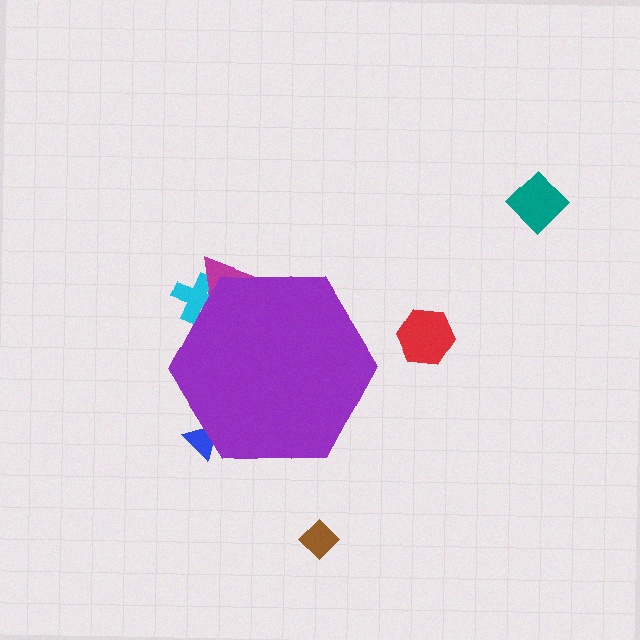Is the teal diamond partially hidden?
No, the teal diamond is fully visible.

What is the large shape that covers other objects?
A purple hexagon.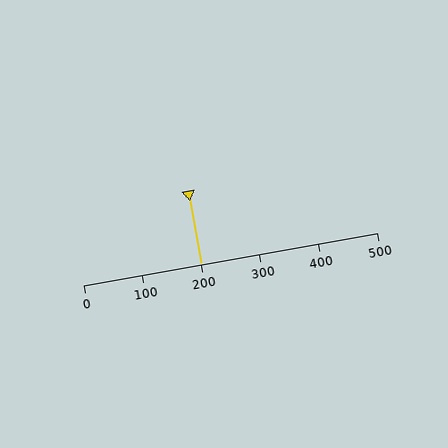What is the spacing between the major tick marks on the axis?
The major ticks are spaced 100 apart.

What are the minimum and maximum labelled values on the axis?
The axis runs from 0 to 500.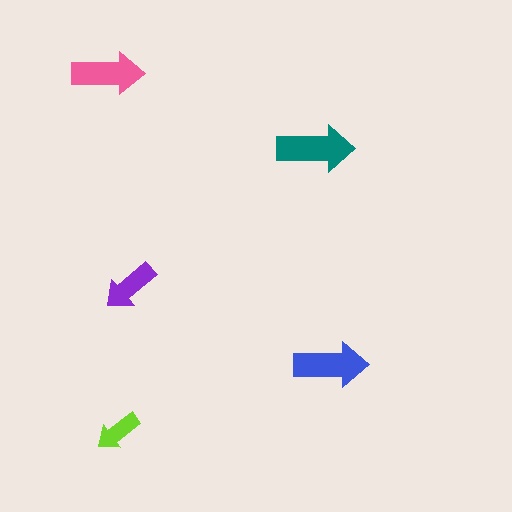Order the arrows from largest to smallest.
the teal one, the blue one, the pink one, the purple one, the lime one.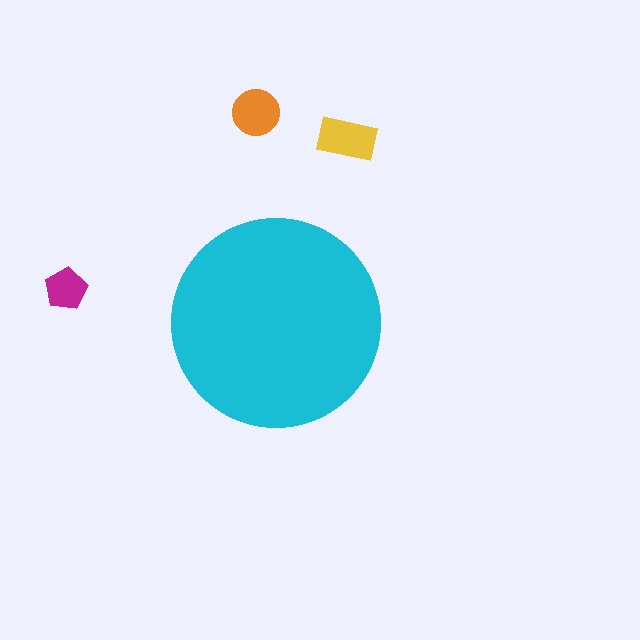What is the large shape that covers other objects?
A cyan circle.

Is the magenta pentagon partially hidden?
No, the magenta pentagon is fully visible.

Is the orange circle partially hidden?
No, the orange circle is fully visible.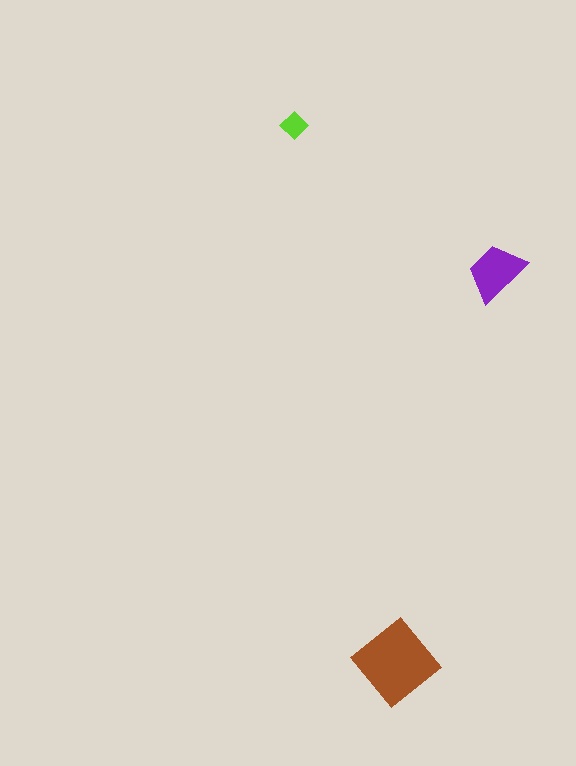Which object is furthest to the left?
The lime diamond is leftmost.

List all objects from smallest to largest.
The lime diamond, the purple trapezoid, the brown diamond.